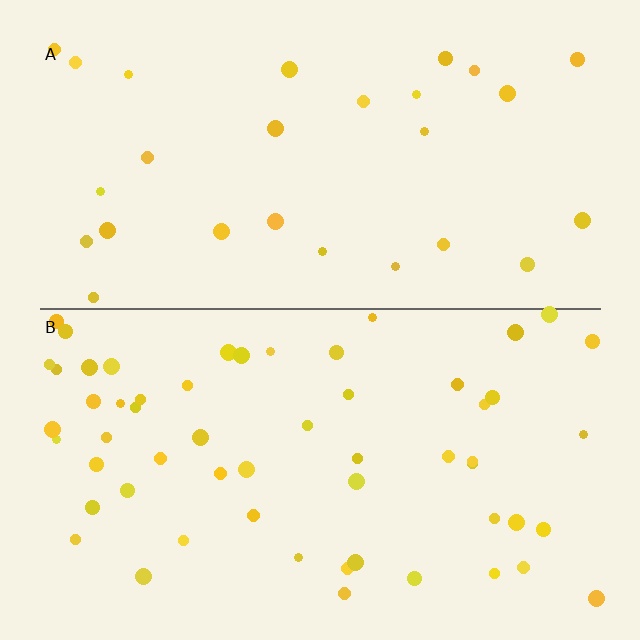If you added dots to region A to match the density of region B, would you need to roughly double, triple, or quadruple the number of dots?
Approximately double.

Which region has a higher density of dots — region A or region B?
B (the bottom).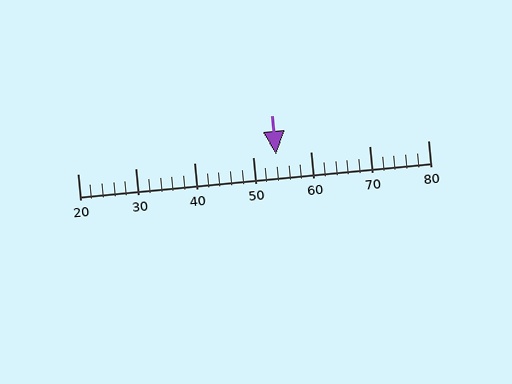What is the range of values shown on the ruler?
The ruler shows values from 20 to 80.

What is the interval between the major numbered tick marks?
The major tick marks are spaced 10 units apart.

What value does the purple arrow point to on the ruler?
The purple arrow points to approximately 54.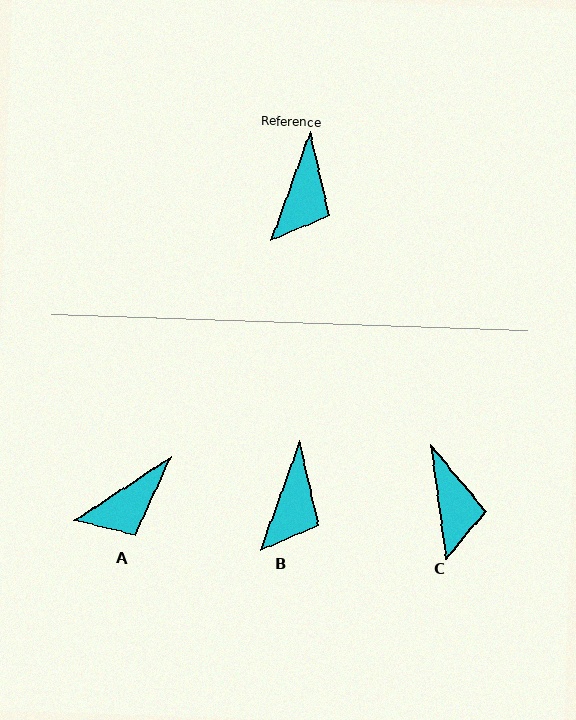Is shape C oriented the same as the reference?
No, it is off by about 27 degrees.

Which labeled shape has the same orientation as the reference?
B.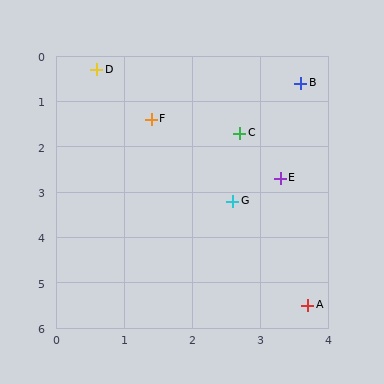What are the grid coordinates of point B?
Point B is at approximately (3.6, 0.6).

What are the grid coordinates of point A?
Point A is at approximately (3.7, 5.5).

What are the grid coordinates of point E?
Point E is at approximately (3.3, 2.7).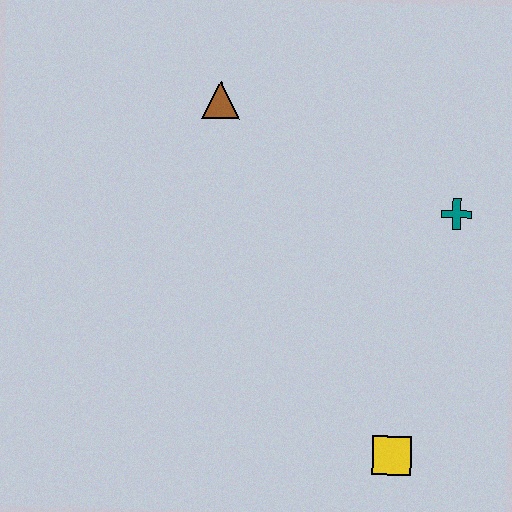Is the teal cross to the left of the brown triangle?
No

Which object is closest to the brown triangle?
The teal cross is closest to the brown triangle.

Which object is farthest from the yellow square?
The brown triangle is farthest from the yellow square.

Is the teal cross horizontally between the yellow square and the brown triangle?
No